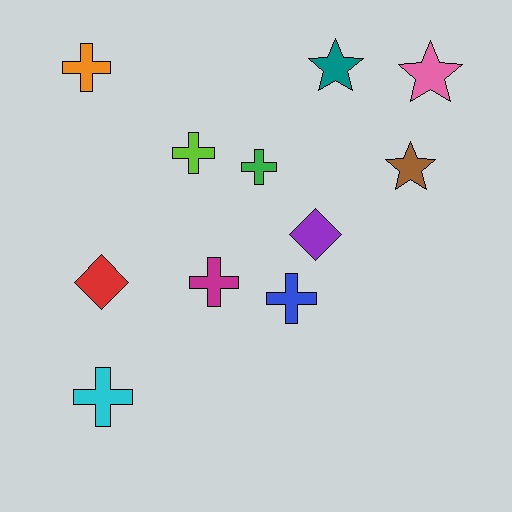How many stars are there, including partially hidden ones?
There are 3 stars.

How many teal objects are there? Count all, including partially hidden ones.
There is 1 teal object.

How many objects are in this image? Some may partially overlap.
There are 11 objects.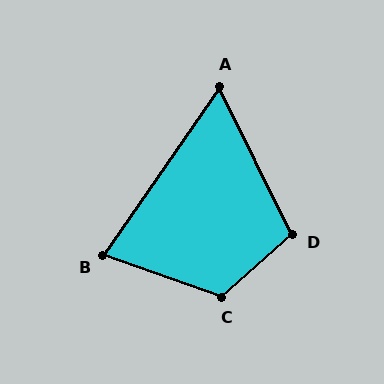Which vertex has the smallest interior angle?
A, at approximately 61 degrees.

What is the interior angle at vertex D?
Approximately 105 degrees (obtuse).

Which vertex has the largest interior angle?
C, at approximately 119 degrees.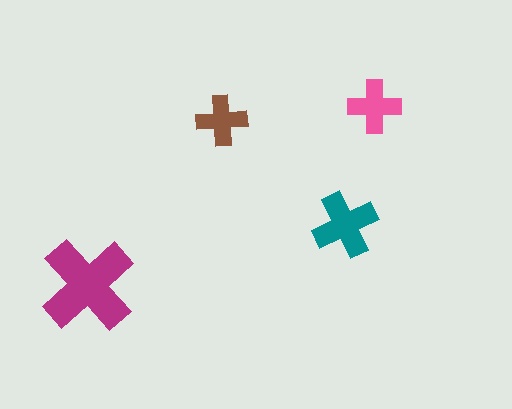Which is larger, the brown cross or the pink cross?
The pink one.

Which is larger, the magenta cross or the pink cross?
The magenta one.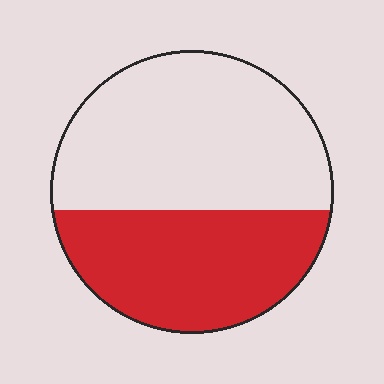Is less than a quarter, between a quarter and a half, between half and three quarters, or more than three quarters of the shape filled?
Between a quarter and a half.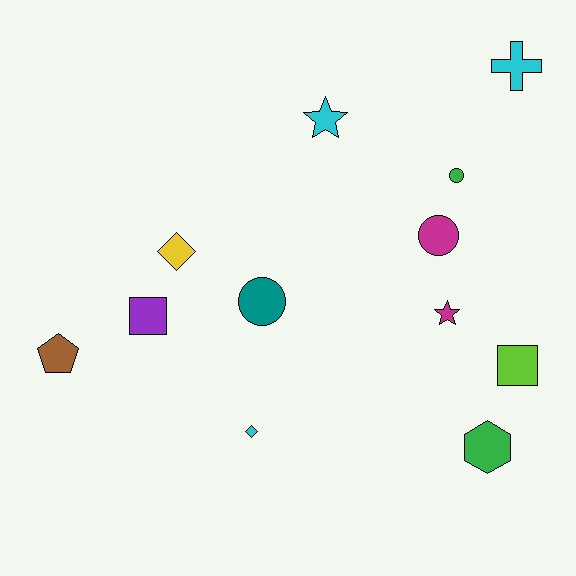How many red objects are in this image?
There are no red objects.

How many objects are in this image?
There are 12 objects.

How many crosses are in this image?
There is 1 cross.